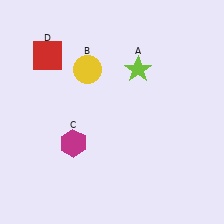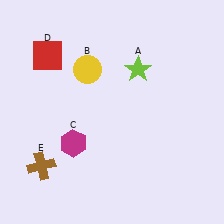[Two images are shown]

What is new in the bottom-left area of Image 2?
A brown cross (E) was added in the bottom-left area of Image 2.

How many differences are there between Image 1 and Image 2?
There is 1 difference between the two images.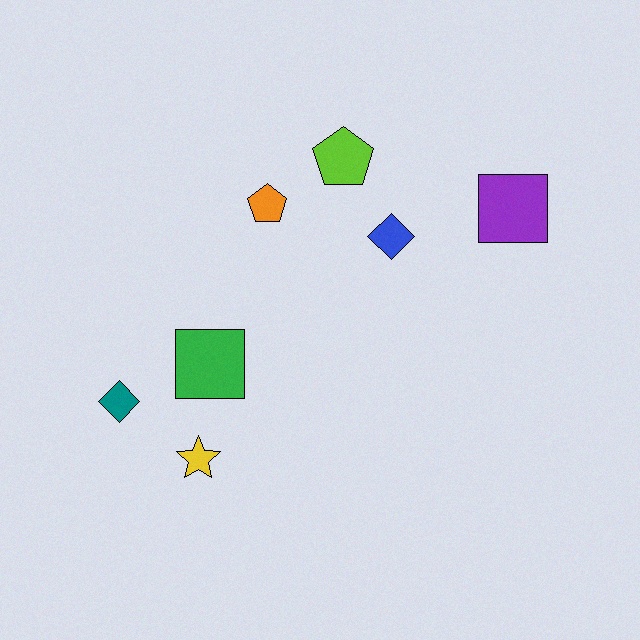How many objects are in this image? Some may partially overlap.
There are 7 objects.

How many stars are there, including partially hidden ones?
There is 1 star.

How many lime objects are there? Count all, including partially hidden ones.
There is 1 lime object.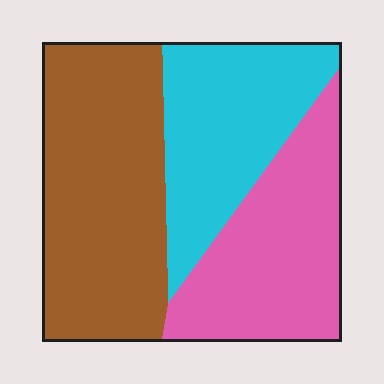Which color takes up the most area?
Brown, at roughly 40%.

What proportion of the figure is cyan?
Cyan covers 28% of the figure.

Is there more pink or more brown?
Brown.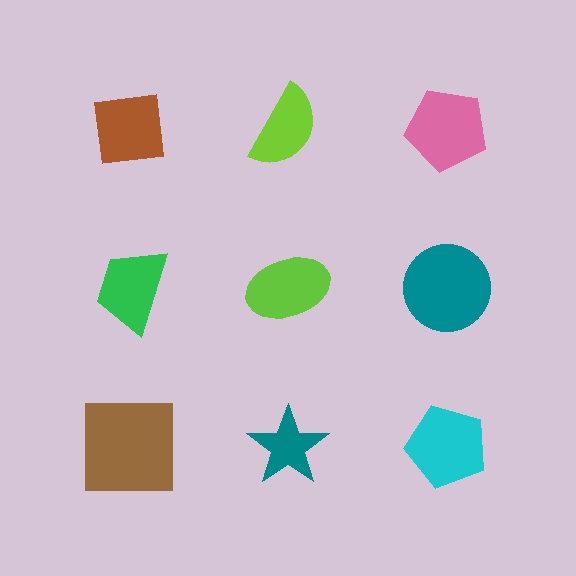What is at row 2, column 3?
A teal circle.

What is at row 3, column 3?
A cyan pentagon.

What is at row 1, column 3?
A pink pentagon.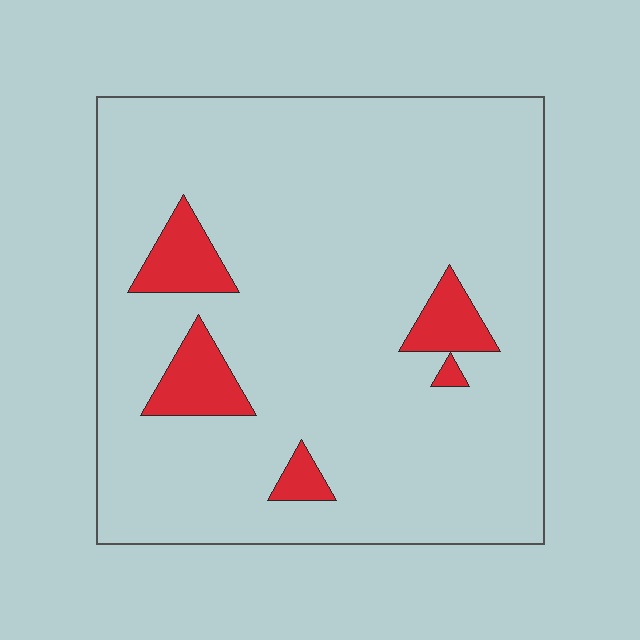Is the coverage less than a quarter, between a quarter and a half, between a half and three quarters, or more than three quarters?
Less than a quarter.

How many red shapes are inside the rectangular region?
5.